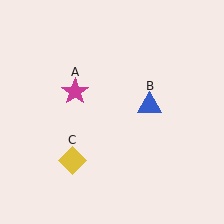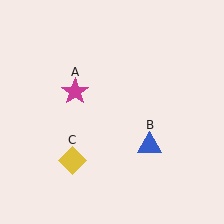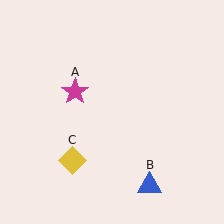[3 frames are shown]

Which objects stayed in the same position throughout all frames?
Magenta star (object A) and yellow diamond (object C) remained stationary.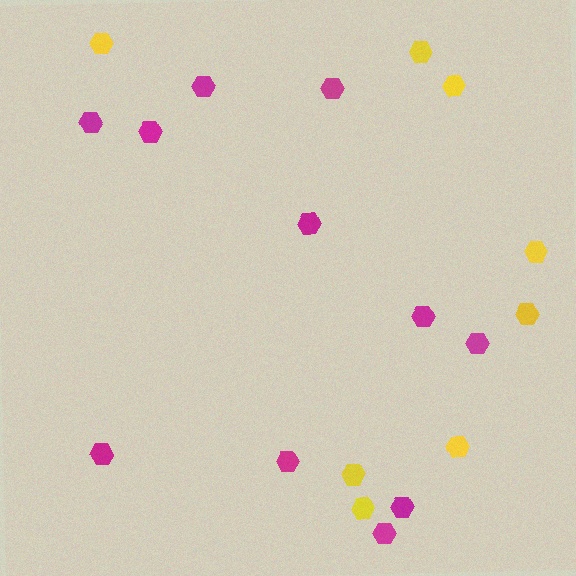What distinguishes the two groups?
There are 2 groups: one group of yellow hexagons (8) and one group of magenta hexagons (11).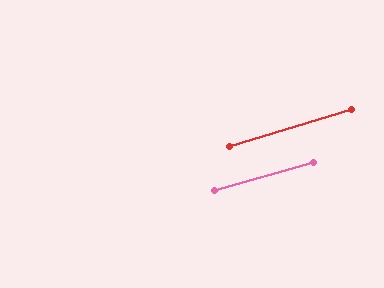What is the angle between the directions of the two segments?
Approximately 1 degree.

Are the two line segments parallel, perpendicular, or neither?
Parallel — their directions differ by only 1.1°.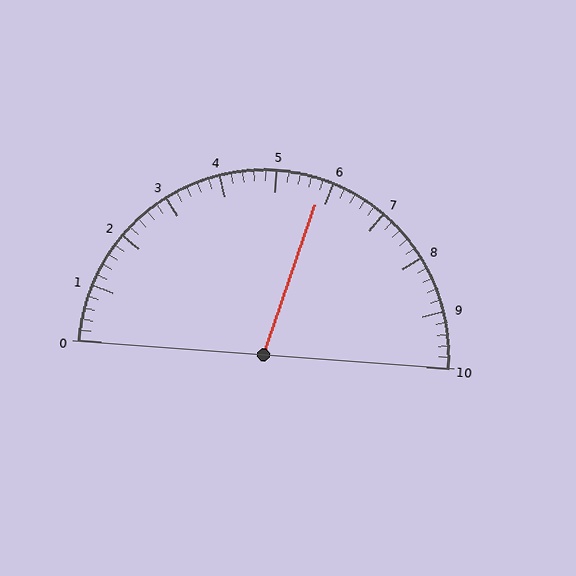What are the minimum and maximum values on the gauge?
The gauge ranges from 0 to 10.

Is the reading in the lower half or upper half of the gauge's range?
The reading is in the upper half of the range (0 to 10).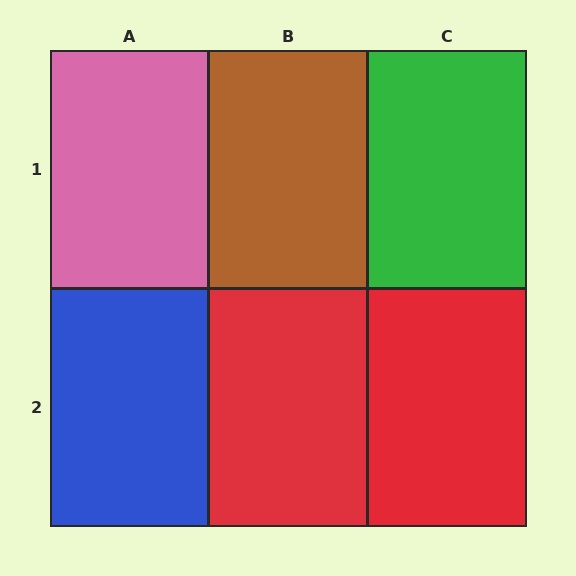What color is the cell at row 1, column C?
Green.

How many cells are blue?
1 cell is blue.